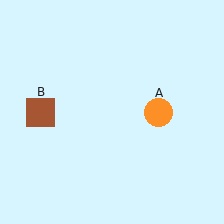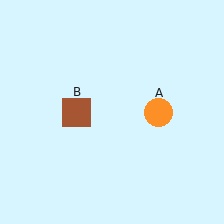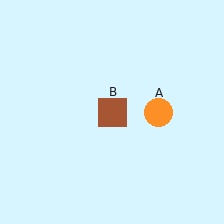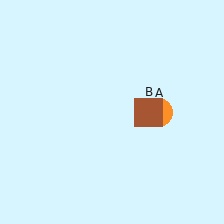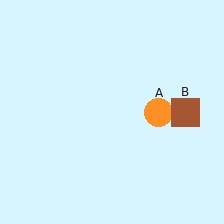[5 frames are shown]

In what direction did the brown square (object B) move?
The brown square (object B) moved right.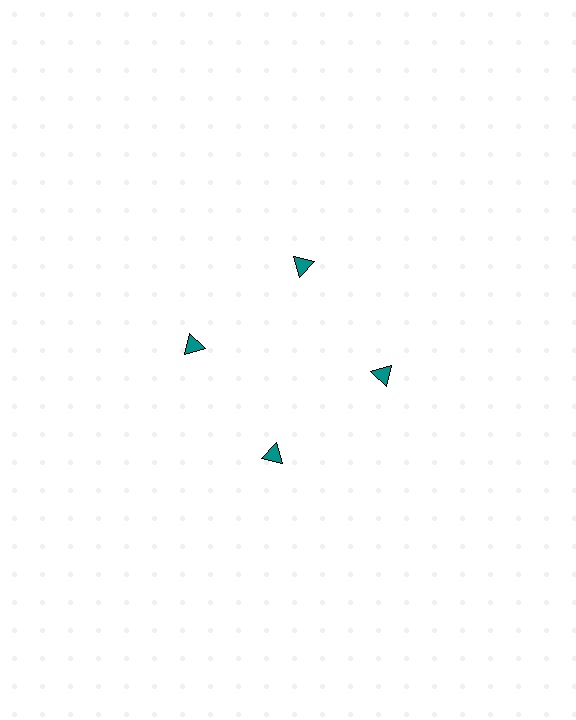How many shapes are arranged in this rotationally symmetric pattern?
There are 4 shapes, arranged in 4 groups of 1.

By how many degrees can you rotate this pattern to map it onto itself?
The pattern maps onto itself every 90 degrees of rotation.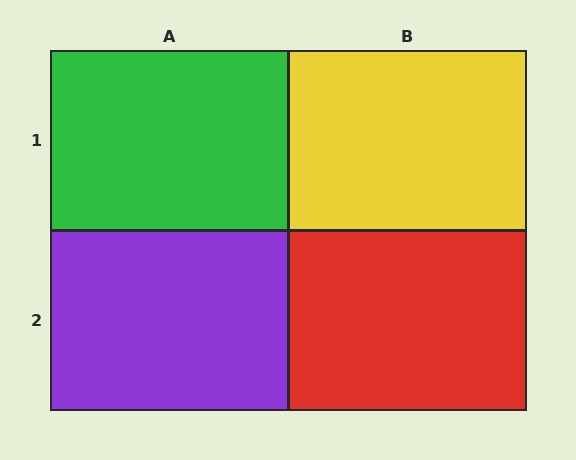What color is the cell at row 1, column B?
Yellow.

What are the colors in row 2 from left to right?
Purple, red.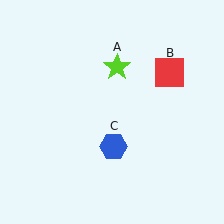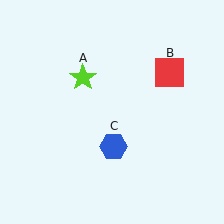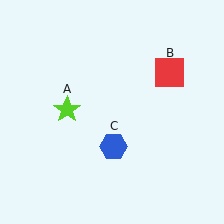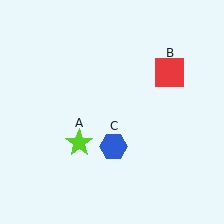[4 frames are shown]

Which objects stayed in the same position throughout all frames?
Red square (object B) and blue hexagon (object C) remained stationary.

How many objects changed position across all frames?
1 object changed position: lime star (object A).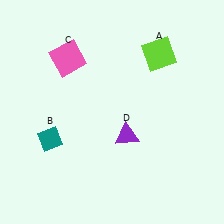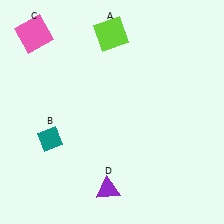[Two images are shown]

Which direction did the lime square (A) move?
The lime square (A) moved left.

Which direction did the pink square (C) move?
The pink square (C) moved left.